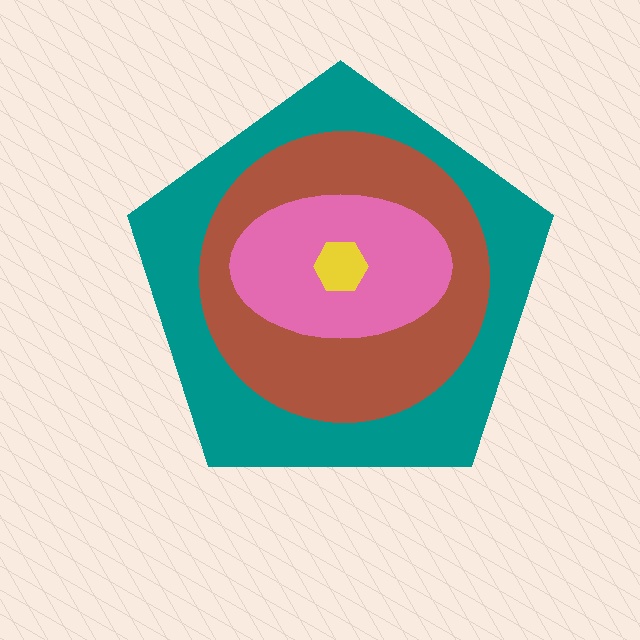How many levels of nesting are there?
4.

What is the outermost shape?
The teal pentagon.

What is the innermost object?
The yellow hexagon.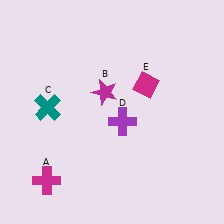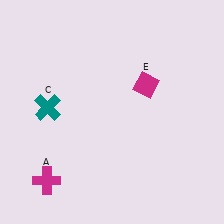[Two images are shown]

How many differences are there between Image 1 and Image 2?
There are 2 differences between the two images.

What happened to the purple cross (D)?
The purple cross (D) was removed in Image 2. It was in the bottom-right area of Image 1.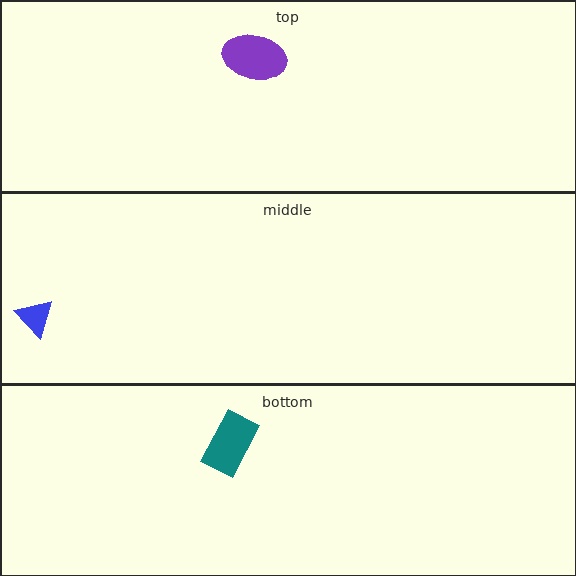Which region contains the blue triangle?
The middle region.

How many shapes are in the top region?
1.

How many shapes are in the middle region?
1.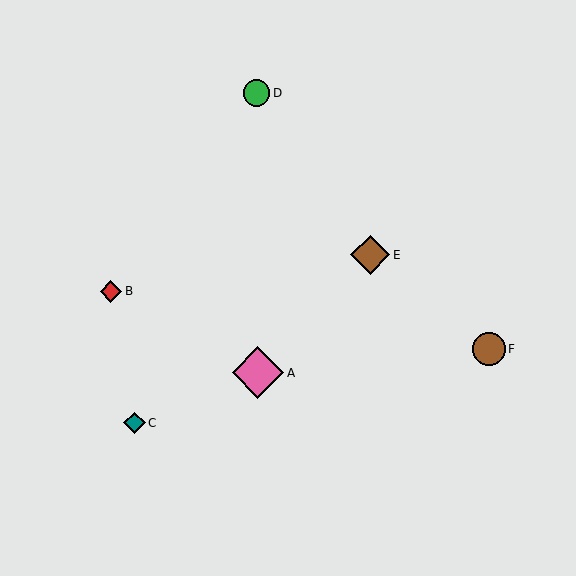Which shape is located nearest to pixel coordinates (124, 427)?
The teal diamond (labeled C) at (134, 423) is nearest to that location.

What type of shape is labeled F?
Shape F is a brown circle.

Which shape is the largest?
The pink diamond (labeled A) is the largest.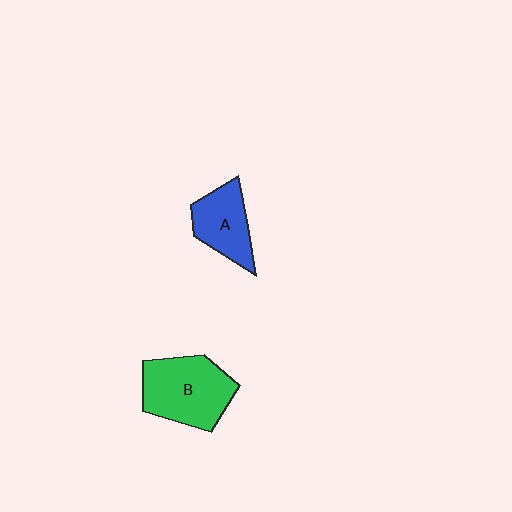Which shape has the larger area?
Shape B (green).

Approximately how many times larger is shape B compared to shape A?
Approximately 1.5 times.